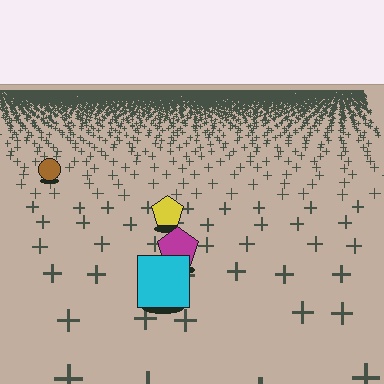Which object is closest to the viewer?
The cyan square is closest. The texture marks near it are larger and more spread out.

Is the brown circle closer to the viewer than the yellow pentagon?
No. The yellow pentagon is closer — you can tell from the texture gradient: the ground texture is coarser near it.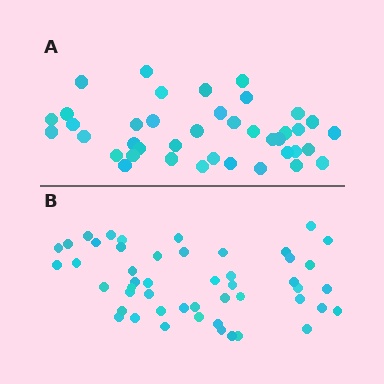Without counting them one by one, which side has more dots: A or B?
Region B (the bottom region) has more dots.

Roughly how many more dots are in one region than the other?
Region B has roughly 8 or so more dots than region A.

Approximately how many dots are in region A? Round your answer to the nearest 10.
About 40 dots.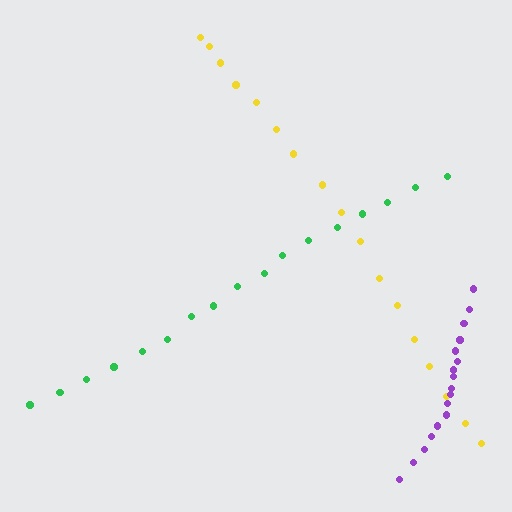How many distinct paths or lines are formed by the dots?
There are 3 distinct paths.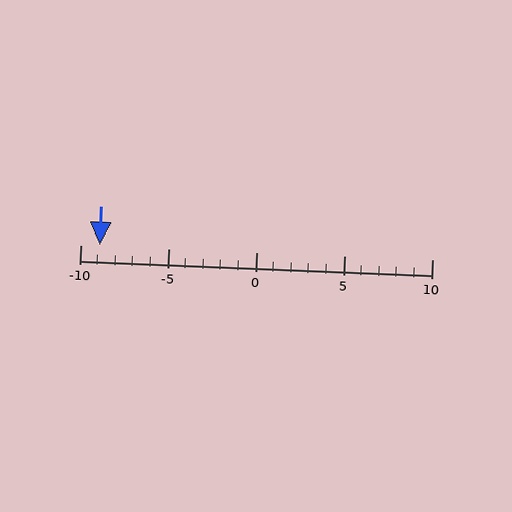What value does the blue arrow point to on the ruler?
The blue arrow points to approximately -9.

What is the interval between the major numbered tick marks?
The major tick marks are spaced 5 units apart.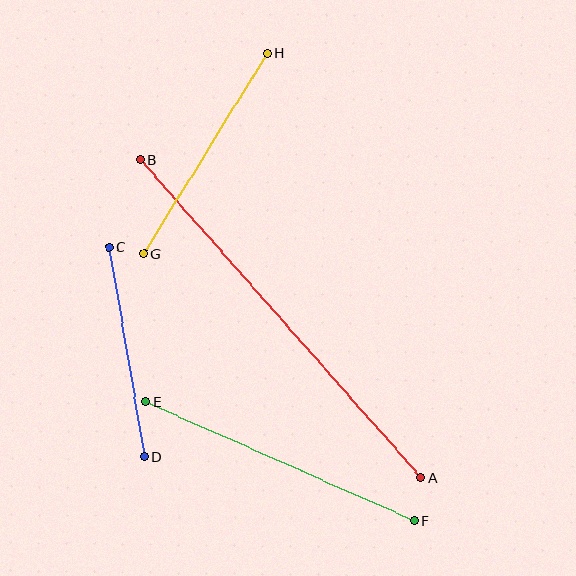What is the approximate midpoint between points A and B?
The midpoint is at approximately (281, 319) pixels.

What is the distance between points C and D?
The distance is approximately 213 pixels.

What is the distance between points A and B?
The distance is approximately 424 pixels.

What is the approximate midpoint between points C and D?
The midpoint is at approximately (126, 352) pixels.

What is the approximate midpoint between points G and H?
The midpoint is at approximately (206, 153) pixels.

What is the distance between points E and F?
The distance is approximately 293 pixels.